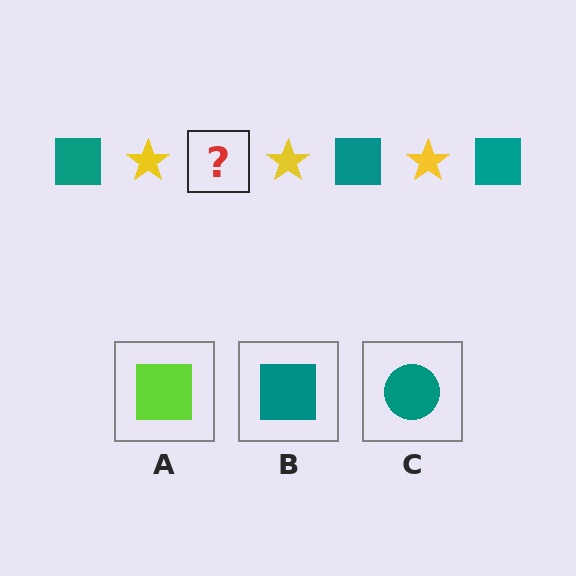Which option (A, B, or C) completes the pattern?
B.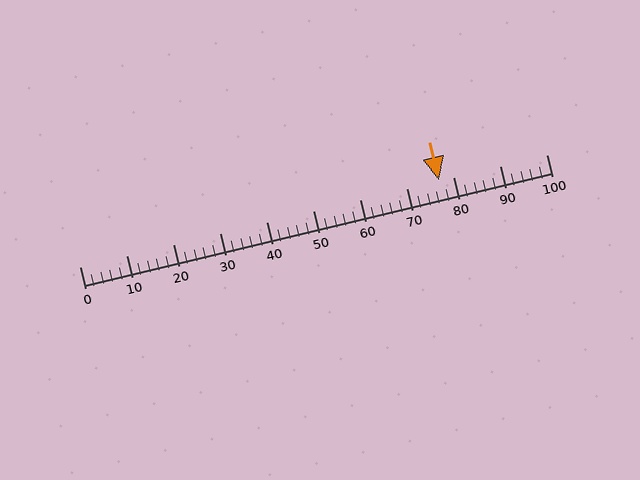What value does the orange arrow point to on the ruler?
The orange arrow points to approximately 77.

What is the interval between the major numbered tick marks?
The major tick marks are spaced 10 units apart.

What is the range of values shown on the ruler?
The ruler shows values from 0 to 100.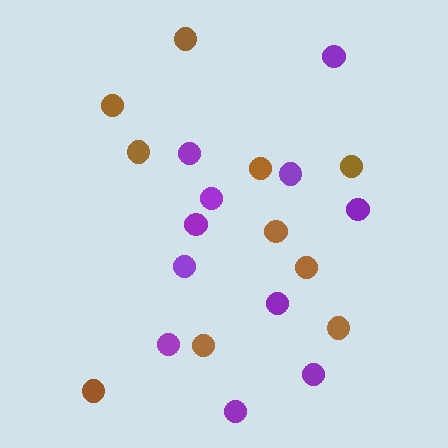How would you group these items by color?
There are 2 groups: one group of purple circles (11) and one group of brown circles (10).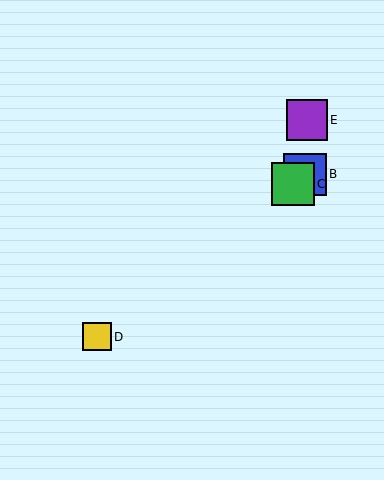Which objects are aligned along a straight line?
Objects A, B, C, D are aligned along a straight line.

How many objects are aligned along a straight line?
4 objects (A, B, C, D) are aligned along a straight line.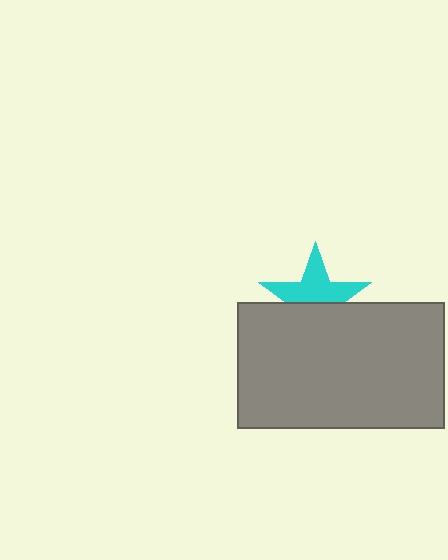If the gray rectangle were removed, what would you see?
You would see the complete cyan star.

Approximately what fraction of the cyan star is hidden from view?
Roughly 44% of the cyan star is hidden behind the gray rectangle.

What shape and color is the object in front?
The object in front is a gray rectangle.